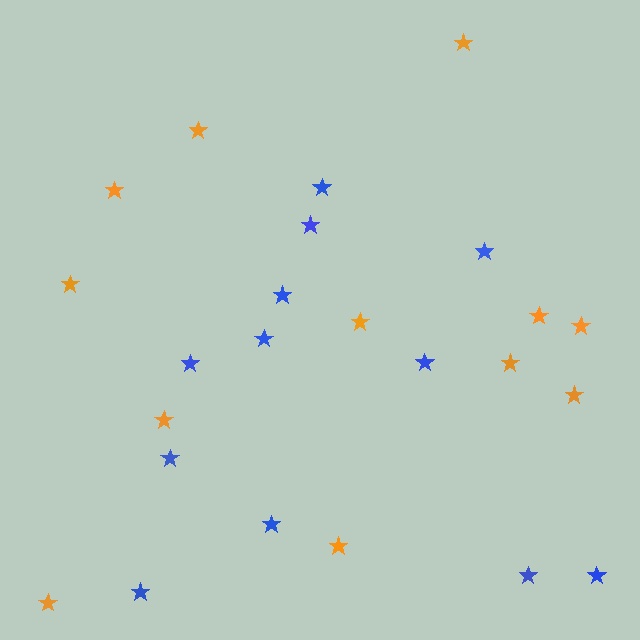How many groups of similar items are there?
There are 2 groups: one group of blue stars (12) and one group of orange stars (12).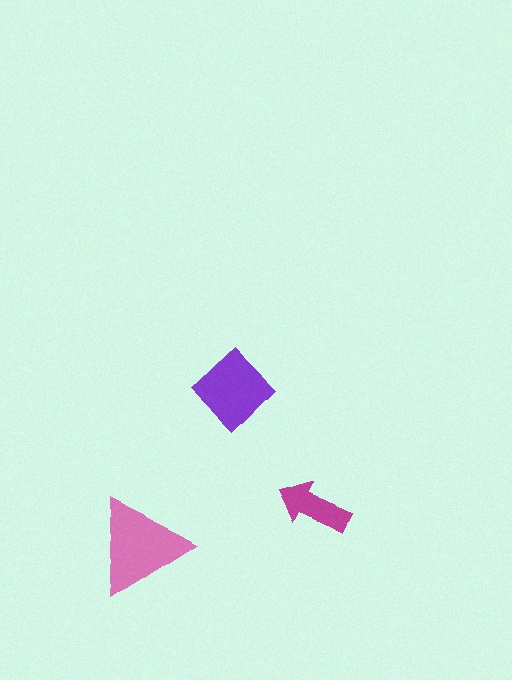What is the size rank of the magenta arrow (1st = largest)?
3rd.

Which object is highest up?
The purple diamond is topmost.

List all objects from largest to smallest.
The pink triangle, the purple diamond, the magenta arrow.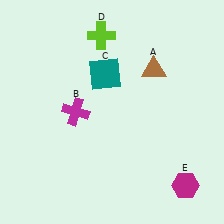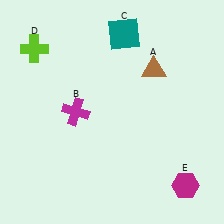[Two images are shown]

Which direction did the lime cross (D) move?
The lime cross (D) moved left.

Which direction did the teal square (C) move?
The teal square (C) moved up.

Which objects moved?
The objects that moved are: the teal square (C), the lime cross (D).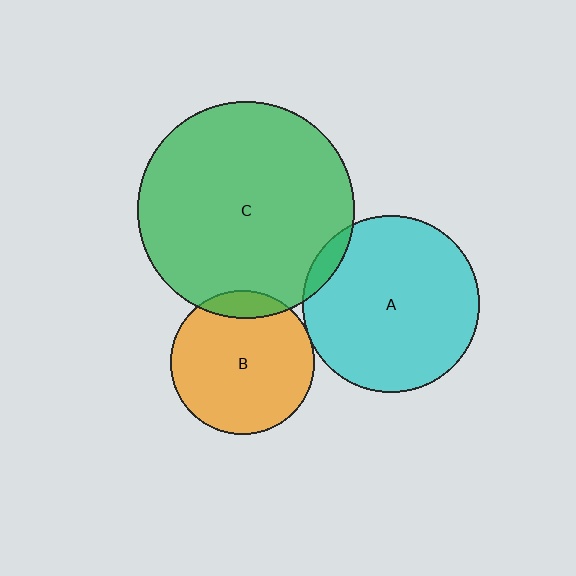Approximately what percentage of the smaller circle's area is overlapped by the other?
Approximately 10%.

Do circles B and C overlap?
Yes.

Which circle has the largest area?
Circle C (green).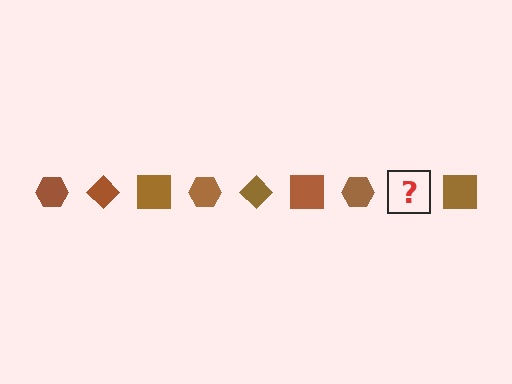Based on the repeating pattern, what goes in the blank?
The blank should be a brown diamond.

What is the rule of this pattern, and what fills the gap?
The rule is that the pattern cycles through hexagon, diamond, square shapes in brown. The gap should be filled with a brown diamond.